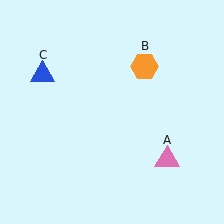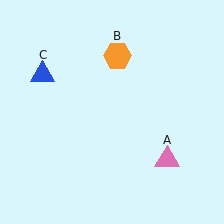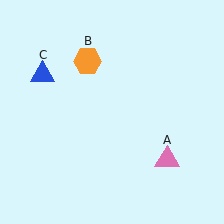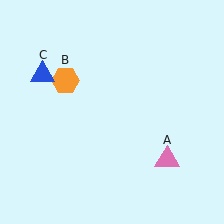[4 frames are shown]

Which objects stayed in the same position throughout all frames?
Pink triangle (object A) and blue triangle (object C) remained stationary.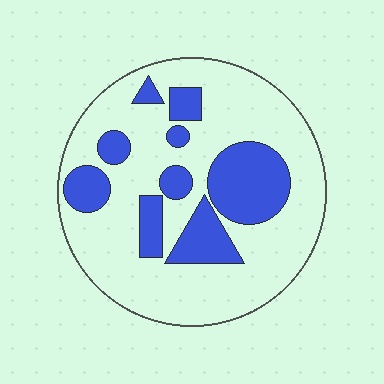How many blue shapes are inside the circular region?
9.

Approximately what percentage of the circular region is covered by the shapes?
Approximately 25%.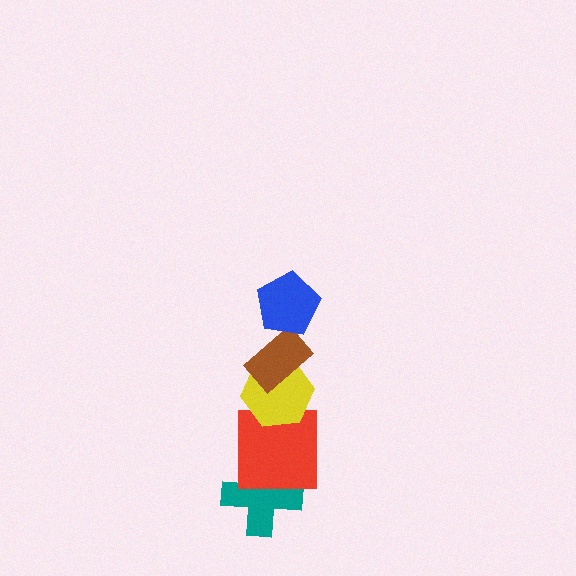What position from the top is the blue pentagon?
The blue pentagon is 1st from the top.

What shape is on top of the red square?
The yellow hexagon is on top of the red square.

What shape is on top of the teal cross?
The red square is on top of the teal cross.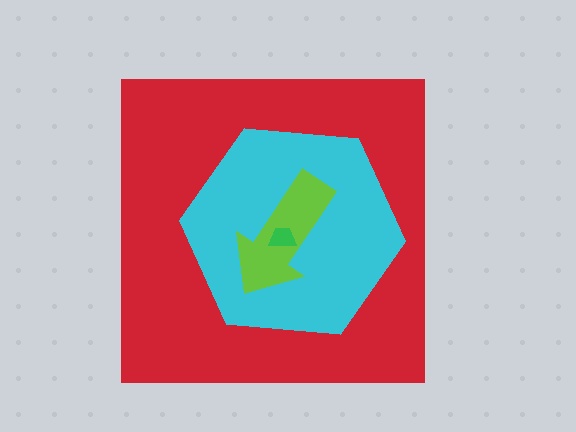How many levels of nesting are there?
4.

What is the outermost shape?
The red square.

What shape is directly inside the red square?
The cyan hexagon.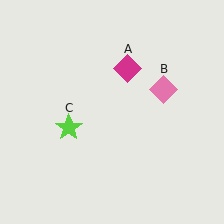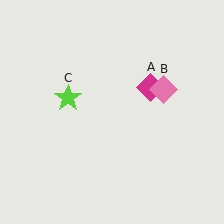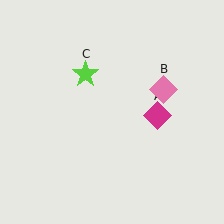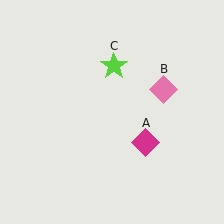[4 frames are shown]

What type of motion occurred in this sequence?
The magenta diamond (object A), lime star (object C) rotated clockwise around the center of the scene.